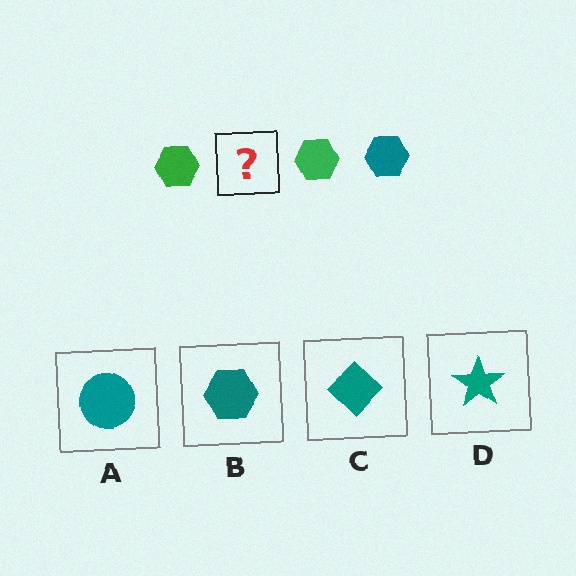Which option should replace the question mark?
Option B.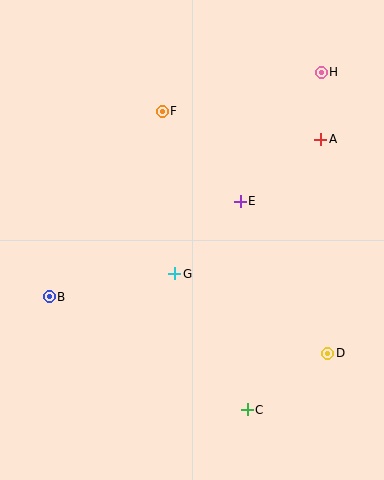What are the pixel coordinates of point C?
Point C is at (247, 410).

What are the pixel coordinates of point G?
Point G is at (175, 274).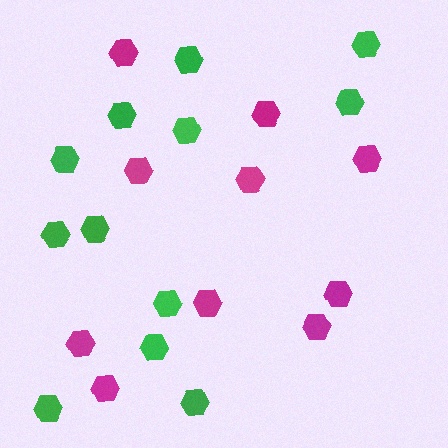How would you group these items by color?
There are 2 groups: one group of magenta hexagons (10) and one group of green hexagons (12).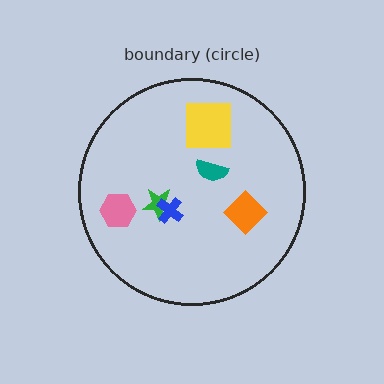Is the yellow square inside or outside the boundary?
Inside.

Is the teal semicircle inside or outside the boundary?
Inside.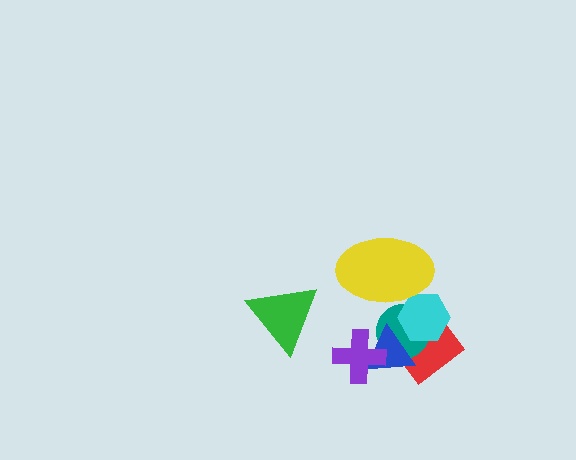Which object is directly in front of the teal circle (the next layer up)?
The cyan hexagon is directly in front of the teal circle.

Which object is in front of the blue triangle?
The purple cross is in front of the blue triangle.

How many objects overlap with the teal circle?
4 objects overlap with the teal circle.